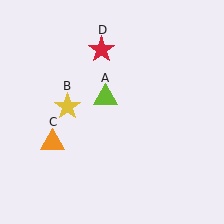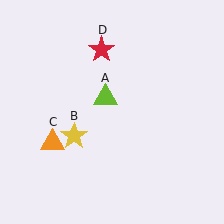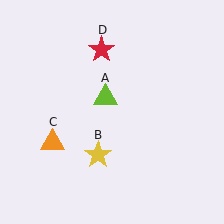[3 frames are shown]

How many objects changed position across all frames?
1 object changed position: yellow star (object B).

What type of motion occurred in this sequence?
The yellow star (object B) rotated counterclockwise around the center of the scene.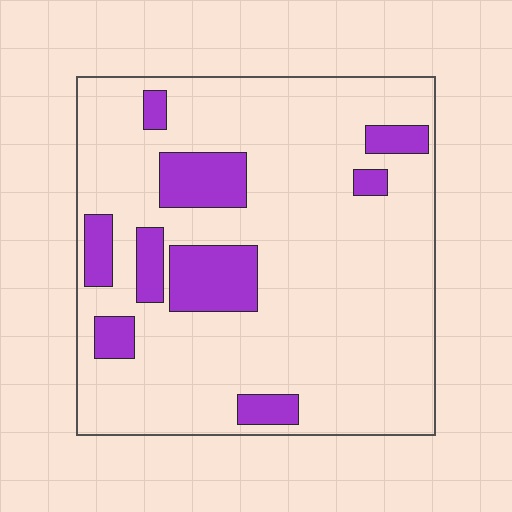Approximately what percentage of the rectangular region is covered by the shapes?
Approximately 15%.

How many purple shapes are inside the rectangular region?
9.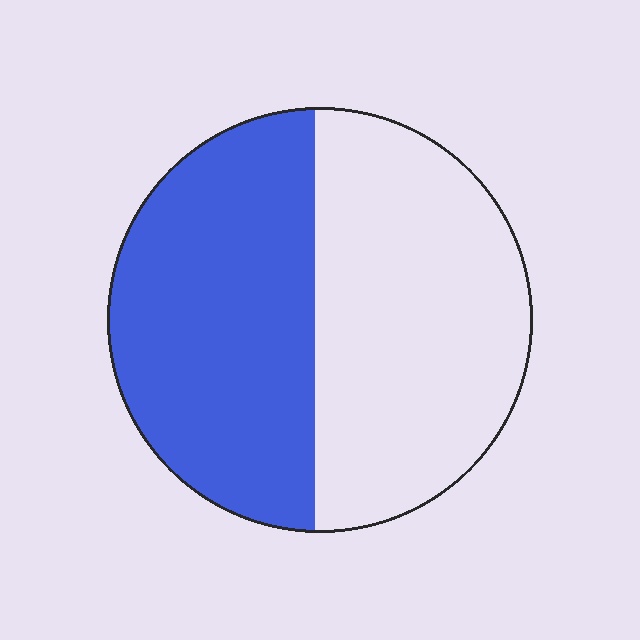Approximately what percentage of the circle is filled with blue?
Approximately 50%.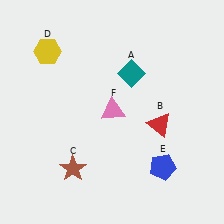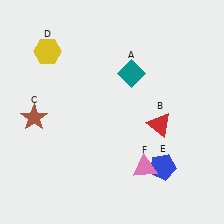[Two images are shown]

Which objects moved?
The objects that moved are: the brown star (C), the pink triangle (F).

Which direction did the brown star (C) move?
The brown star (C) moved up.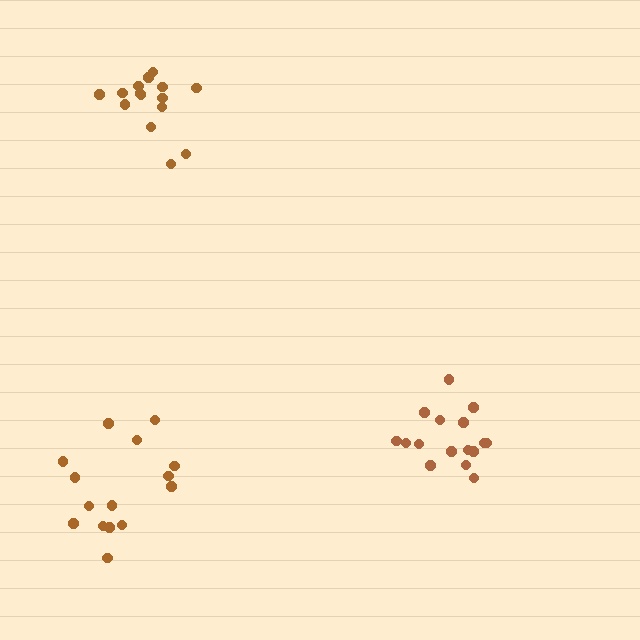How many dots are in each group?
Group 1: 16 dots, Group 2: 15 dots, Group 3: 15 dots (46 total).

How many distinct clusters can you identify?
There are 3 distinct clusters.